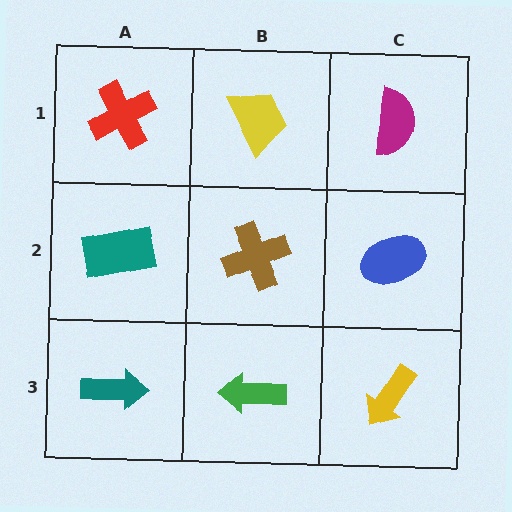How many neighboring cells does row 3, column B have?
3.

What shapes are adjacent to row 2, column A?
A red cross (row 1, column A), a teal arrow (row 3, column A), a brown cross (row 2, column B).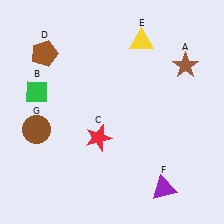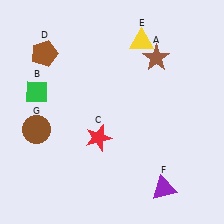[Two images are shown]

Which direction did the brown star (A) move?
The brown star (A) moved left.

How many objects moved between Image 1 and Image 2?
1 object moved between the two images.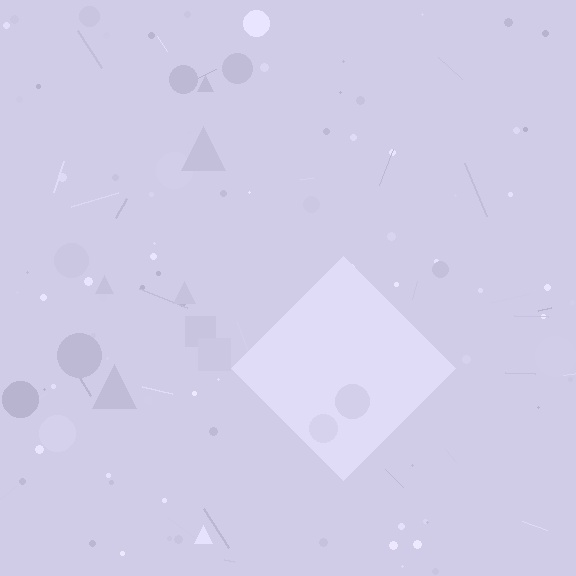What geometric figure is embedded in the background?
A diamond is embedded in the background.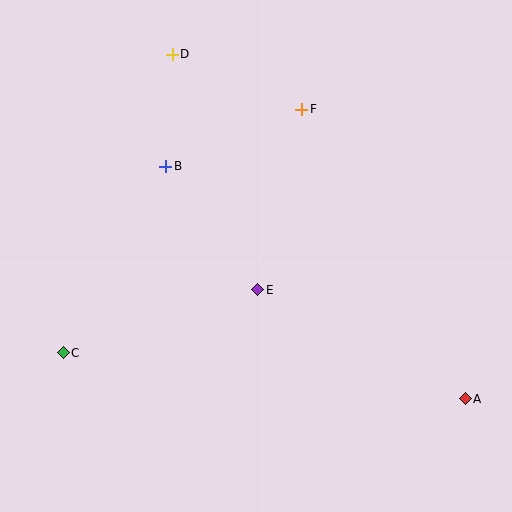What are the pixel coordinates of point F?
Point F is at (302, 109).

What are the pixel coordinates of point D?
Point D is at (172, 54).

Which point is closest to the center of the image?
Point E at (258, 290) is closest to the center.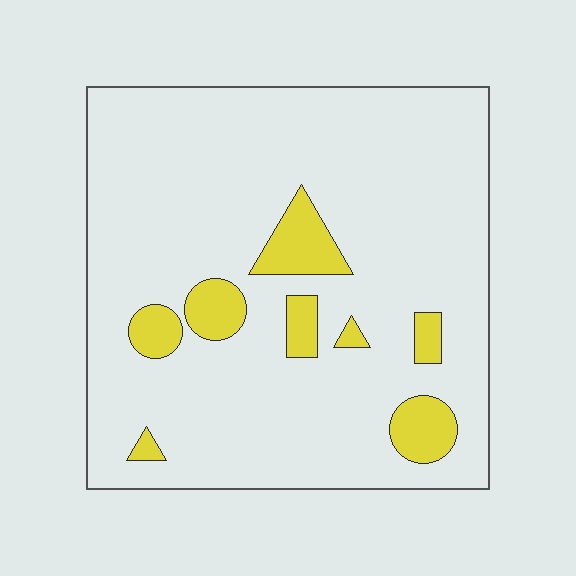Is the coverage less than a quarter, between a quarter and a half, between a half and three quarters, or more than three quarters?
Less than a quarter.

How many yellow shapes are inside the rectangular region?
8.